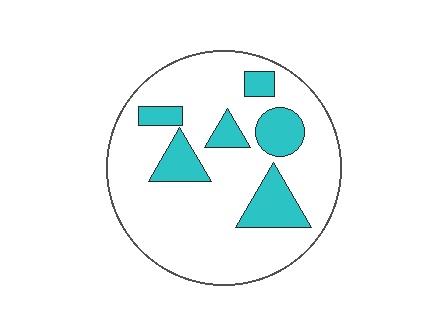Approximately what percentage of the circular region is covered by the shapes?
Approximately 20%.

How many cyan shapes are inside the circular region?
6.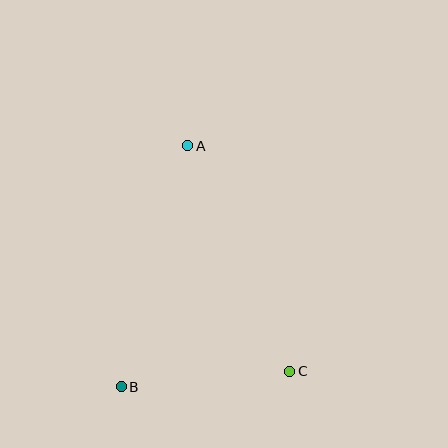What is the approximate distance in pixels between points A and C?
The distance between A and C is approximately 247 pixels.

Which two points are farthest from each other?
Points A and B are farthest from each other.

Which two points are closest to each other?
Points B and C are closest to each other.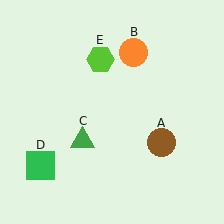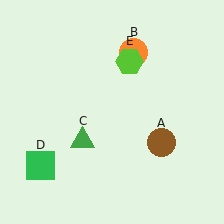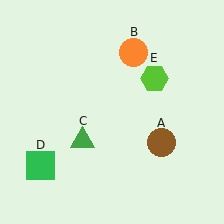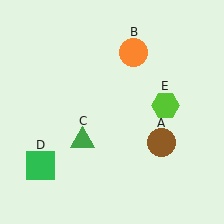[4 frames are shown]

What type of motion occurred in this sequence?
The lime hexagon (object E) rotated clockwise around the center of the scene.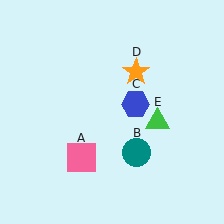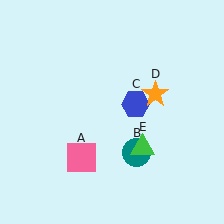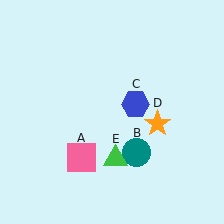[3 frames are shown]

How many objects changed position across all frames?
2 objects changed position: orange star (object D), green triangle (object E).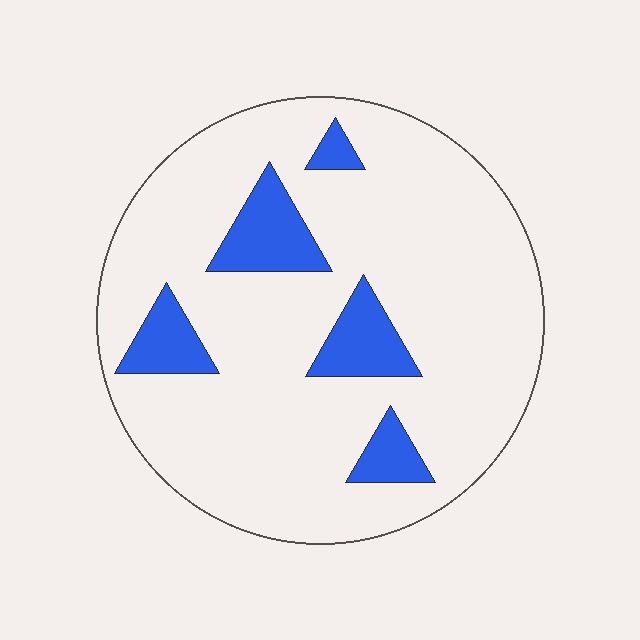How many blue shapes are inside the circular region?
5.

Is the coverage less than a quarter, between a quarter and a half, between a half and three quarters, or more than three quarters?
Less than a quarter.